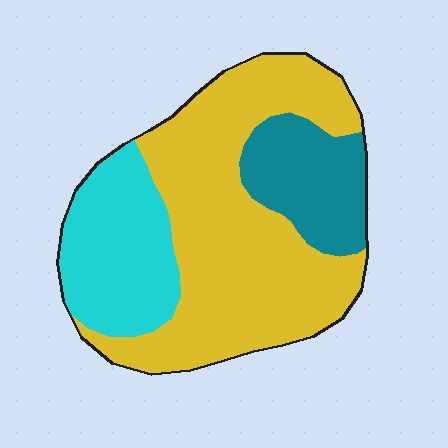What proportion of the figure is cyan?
Cyan takes up less than a quarter of the figure.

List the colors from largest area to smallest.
From largest to smallest: yellow, cyan, teal.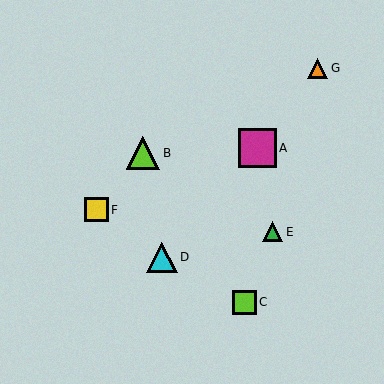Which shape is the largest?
The magenta square (labeled A) is the largest.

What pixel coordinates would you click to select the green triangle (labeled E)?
Click at (273, 232) to select the green triangle E.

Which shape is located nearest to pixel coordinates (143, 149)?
The lime triangle (labeled B) at (143, 153) is nearest to that location.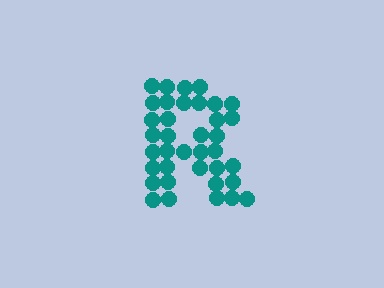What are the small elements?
The small elements are circles.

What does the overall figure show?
The overall figure shows the letter R.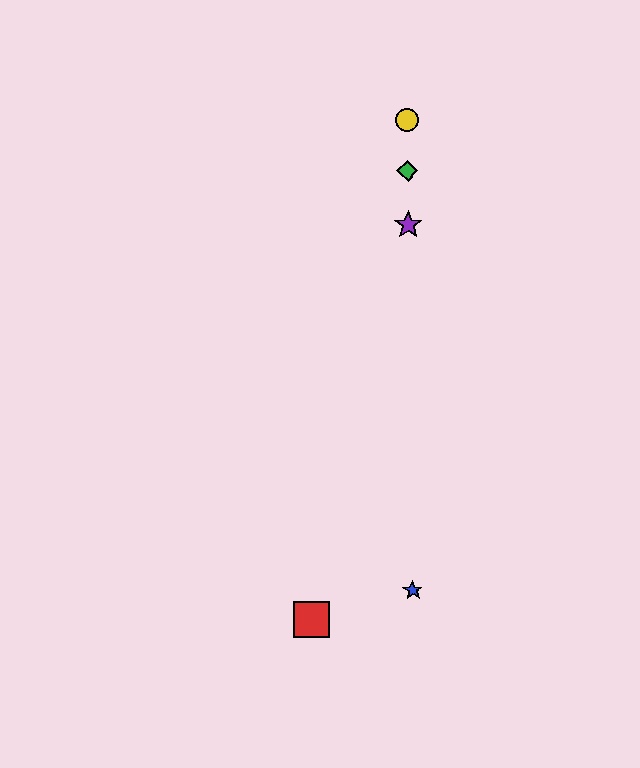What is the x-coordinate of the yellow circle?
The yellow circle is at x≈407.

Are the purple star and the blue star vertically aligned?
Yes, both are at x≈408.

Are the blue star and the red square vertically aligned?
No, the blue star is at x≈413 and the red square is at x≈311.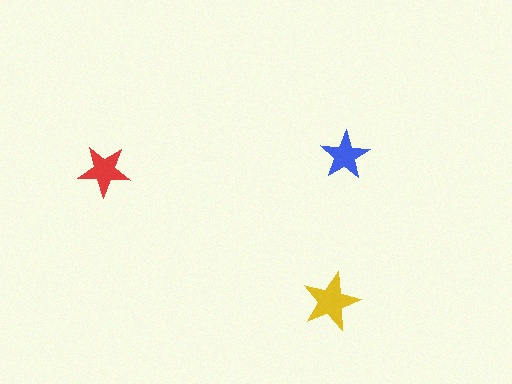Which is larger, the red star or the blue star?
The red one.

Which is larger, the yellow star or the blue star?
The yellow one.